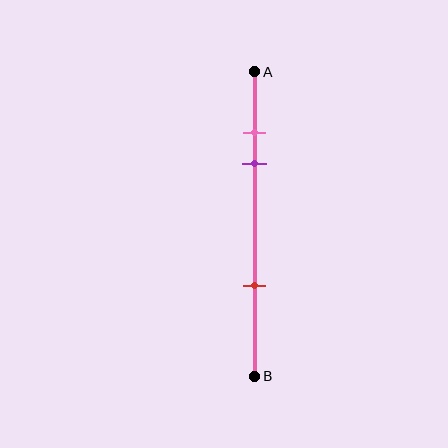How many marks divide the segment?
There are 3 marks dividing the segment.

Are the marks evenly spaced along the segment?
No, the marks are not evenly spaced.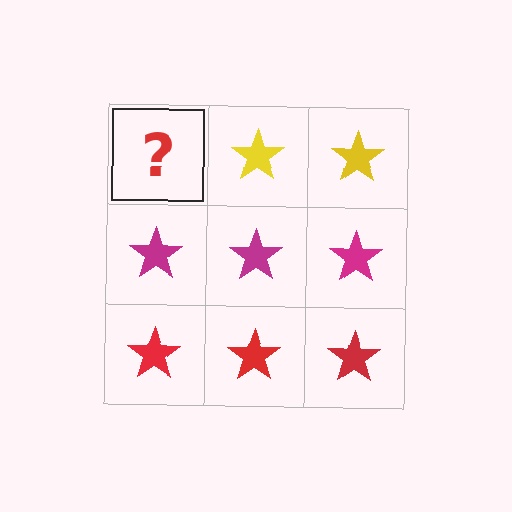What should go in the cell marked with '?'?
The missing cell should contain a yellow star.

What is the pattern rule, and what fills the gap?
The rule is that each row has a consistent color. The gap should be filled with a yellow star.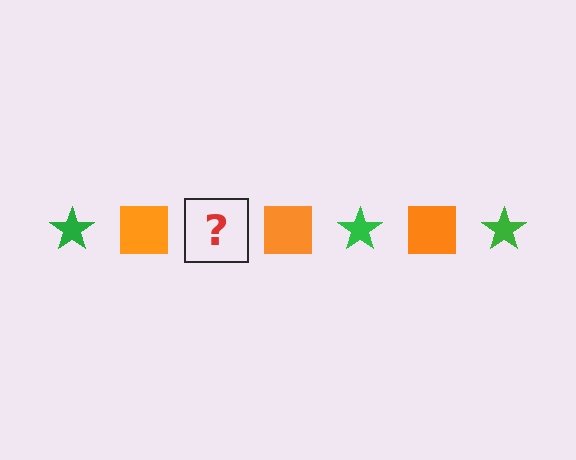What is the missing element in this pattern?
The missing element is a green star.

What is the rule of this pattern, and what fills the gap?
The rule is that the pattern alternates between green star and orange square. The gap should be filled with a green star.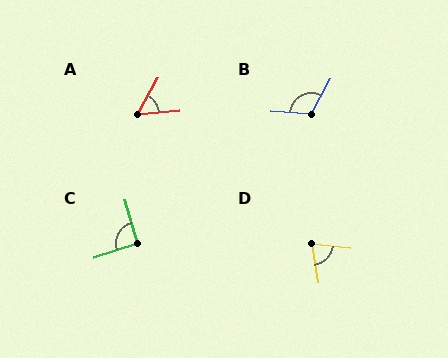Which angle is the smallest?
A, at approximately 55 degrees.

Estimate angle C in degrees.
Approximately 91 degrees.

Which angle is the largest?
B, at approximately 114 degrees.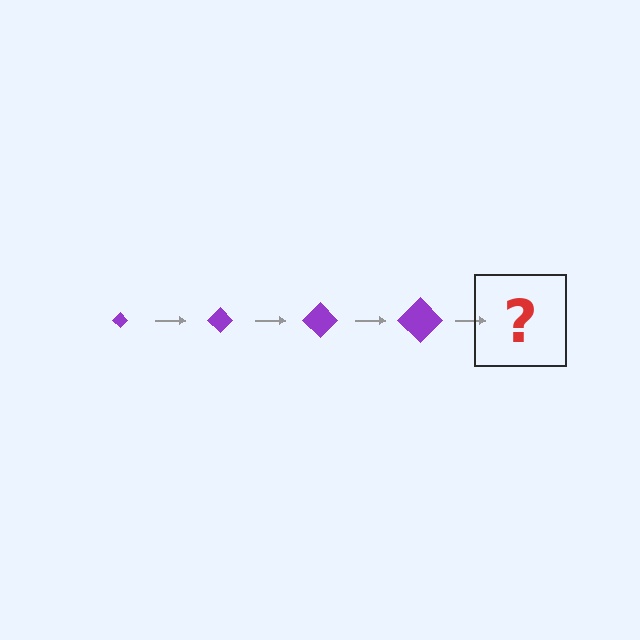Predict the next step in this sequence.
The next step is a purple diamond, larger than the previous one.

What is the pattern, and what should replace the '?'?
The pattern is that the diamond gets progressively larger each step. The '?' should be a purple diamond, larger than the previous one.